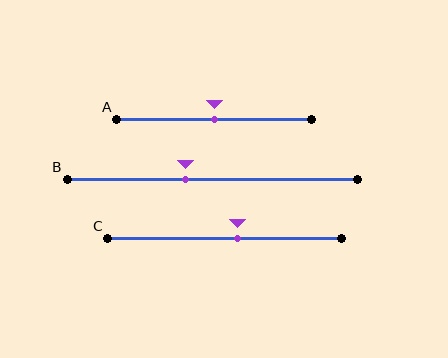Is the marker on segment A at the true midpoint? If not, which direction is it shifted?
Yes, the marker on segment A is at the true midpoint.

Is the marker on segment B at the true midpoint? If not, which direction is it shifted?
No, the marker on segment B is shifted to the left by about 9% of the segment length.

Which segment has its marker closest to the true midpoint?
Segment A has its marker closest to the true midpoint.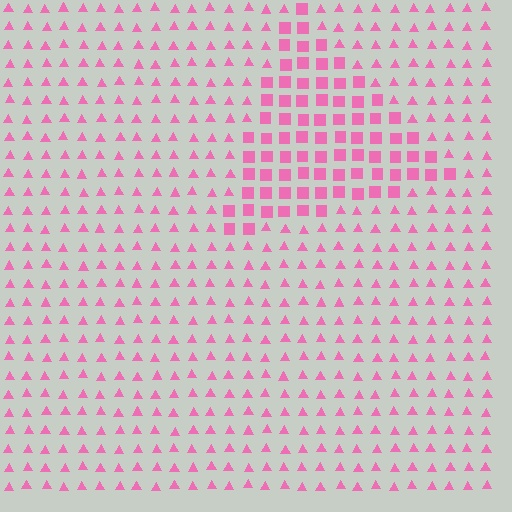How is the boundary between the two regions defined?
The boundary is defined by a change in element shape: squares inside vs. triangles outside. All elements share the same color and spacing.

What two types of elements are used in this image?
The image uses squares inside the triangle region and triangles outside it.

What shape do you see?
I see a triangle.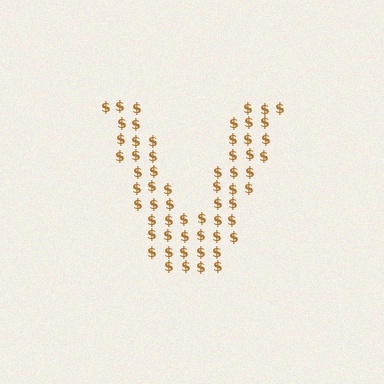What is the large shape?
The large shape is the letter V.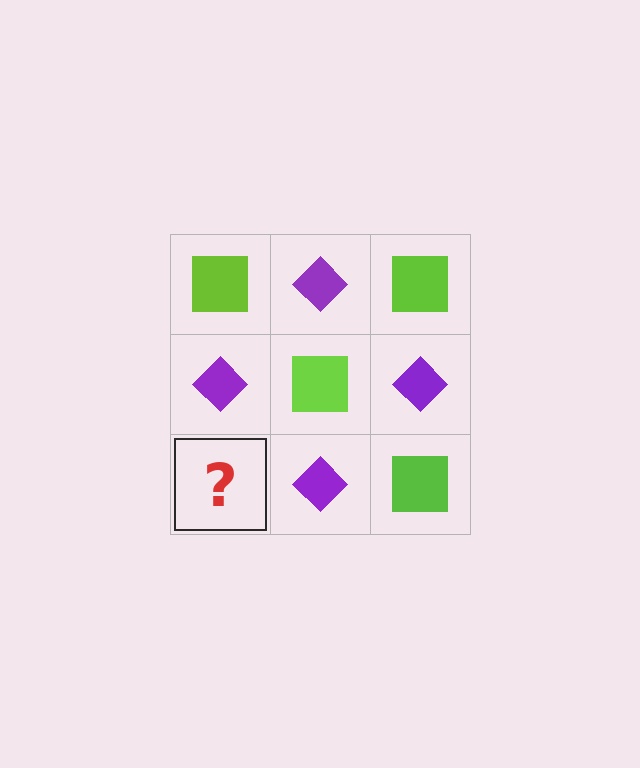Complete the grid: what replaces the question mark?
The question mark should be replaced with a lime square.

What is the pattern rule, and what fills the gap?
The rule is that it alternates lime square and purple diamond in a checkerboard pattern. The gap should be filled with a lime square.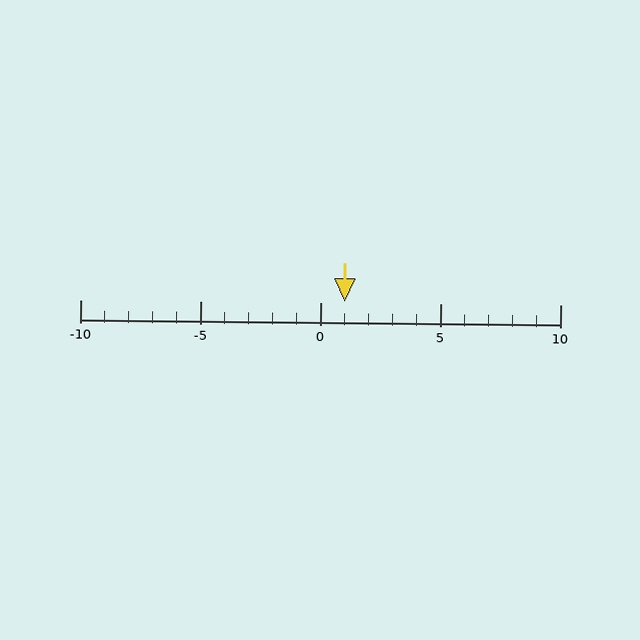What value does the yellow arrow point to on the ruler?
The yellow arrow points to approximately 1.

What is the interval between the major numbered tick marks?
The major tick marks are spaced 5 units apart.